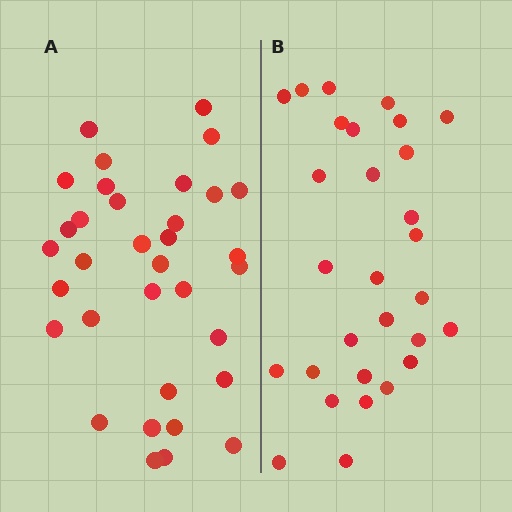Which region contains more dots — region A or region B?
Region A (the left region) has more dots.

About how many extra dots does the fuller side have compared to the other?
Region A has about 5 more dots than region B.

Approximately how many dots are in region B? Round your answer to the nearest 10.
About 30 dots. (The exact count is 29, which rounds to 30.)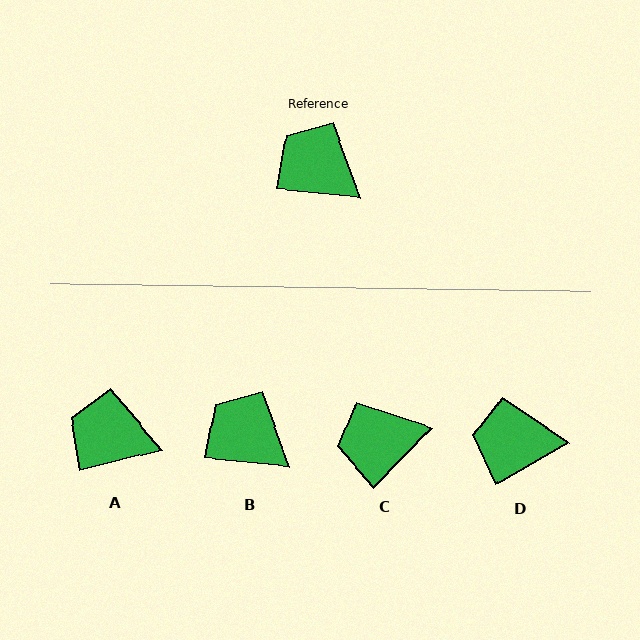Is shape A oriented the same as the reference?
No, it is off by about 20 degrees.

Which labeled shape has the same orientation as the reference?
B.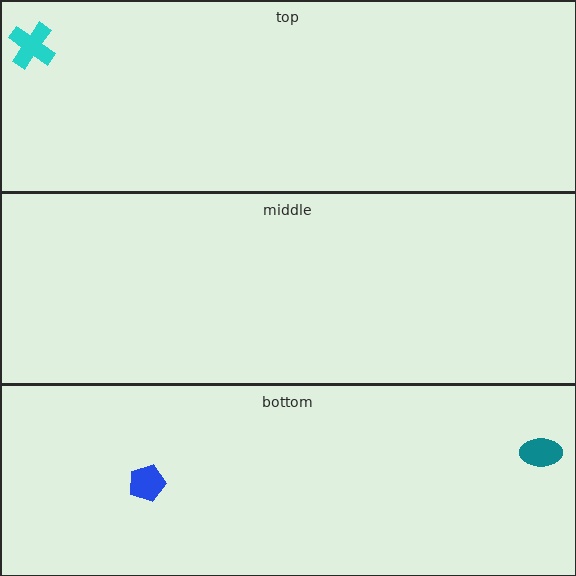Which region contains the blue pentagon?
The bottom region.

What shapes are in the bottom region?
The teal ellipse, the blue pentagon.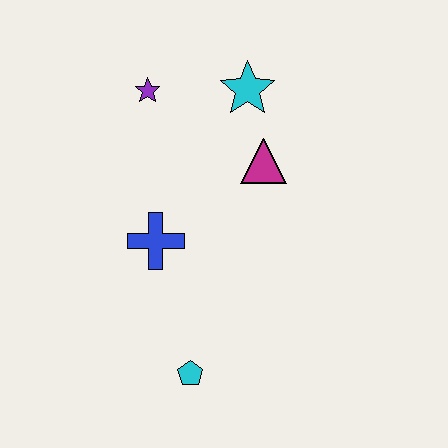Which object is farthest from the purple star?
The cyan pentagon is farthest from the purple star.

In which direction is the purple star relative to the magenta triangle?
The purple star is to the left of the magenta triangle.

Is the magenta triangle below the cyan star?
Yes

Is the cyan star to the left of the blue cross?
No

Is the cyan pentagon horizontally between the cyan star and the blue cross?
Yes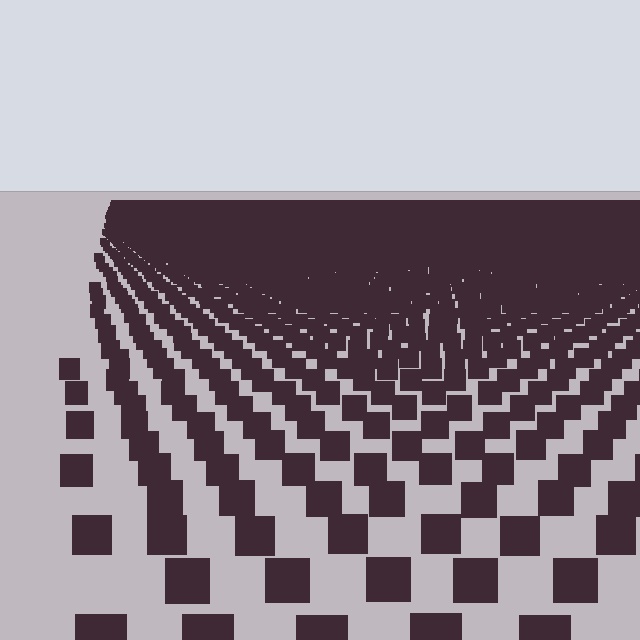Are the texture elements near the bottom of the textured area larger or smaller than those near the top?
Larger. Near the bottom, elements are closer to the viewer and appear at a bigger on-screen size.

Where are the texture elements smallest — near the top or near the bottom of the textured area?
Near the top.